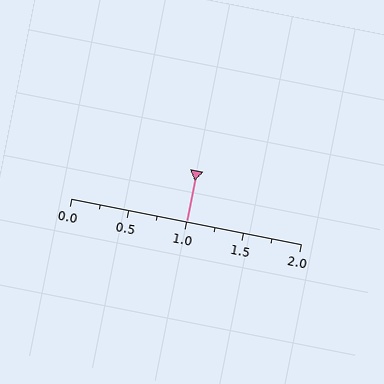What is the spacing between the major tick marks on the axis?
The major ticks are spaced 0.5 apart.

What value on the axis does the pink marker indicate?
The marker indicates approximately 1.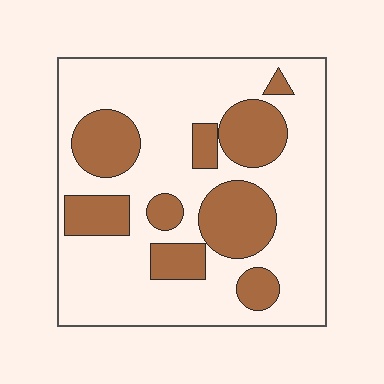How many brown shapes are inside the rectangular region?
9.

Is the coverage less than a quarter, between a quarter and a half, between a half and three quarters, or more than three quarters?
Between a quarter and a half.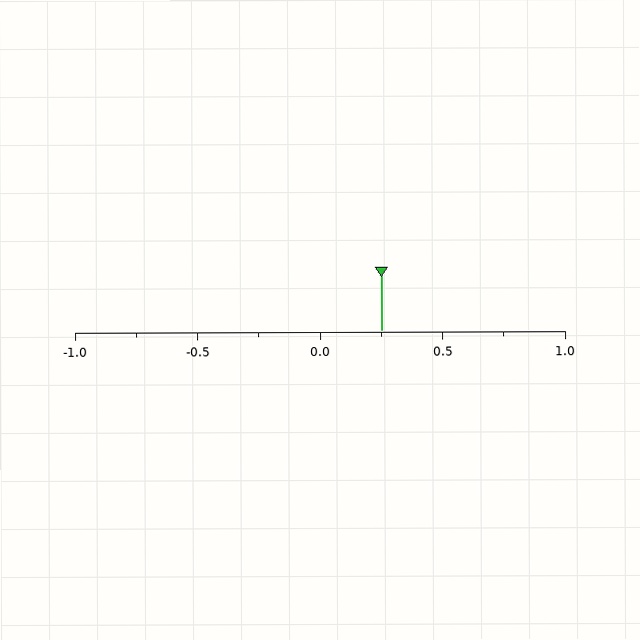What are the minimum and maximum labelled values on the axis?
The axis runs from -1.0 to 1.0.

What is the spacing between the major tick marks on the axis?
The major ticks are spaced 0.5 apart.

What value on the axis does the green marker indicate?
The marker indicates approximately 0.25.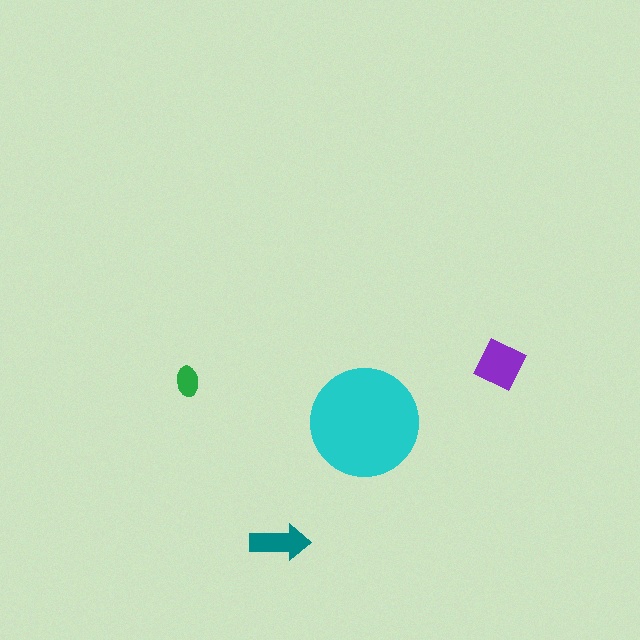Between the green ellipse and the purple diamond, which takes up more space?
The purple diamond.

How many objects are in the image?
There are 4 objects in the image.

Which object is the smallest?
The green ellipse.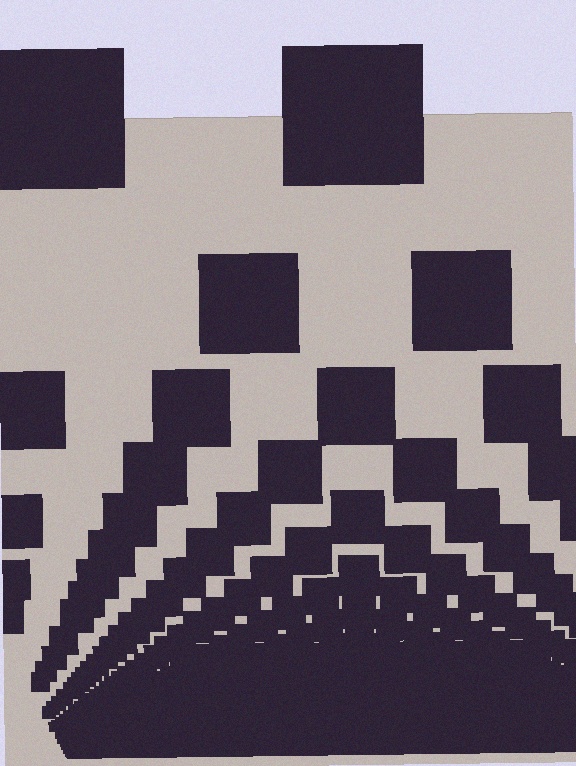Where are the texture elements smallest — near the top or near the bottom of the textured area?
Near the bottom.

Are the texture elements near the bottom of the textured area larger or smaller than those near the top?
Smaller. The gradient is inverted — elements near the bottom are smaller and denser.